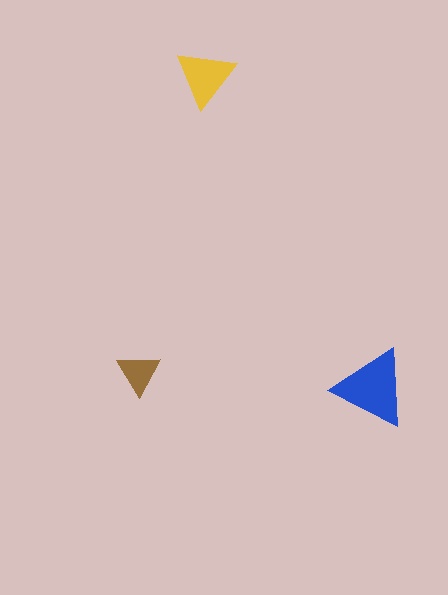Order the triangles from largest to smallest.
the blue one, the yellow one, the brown one.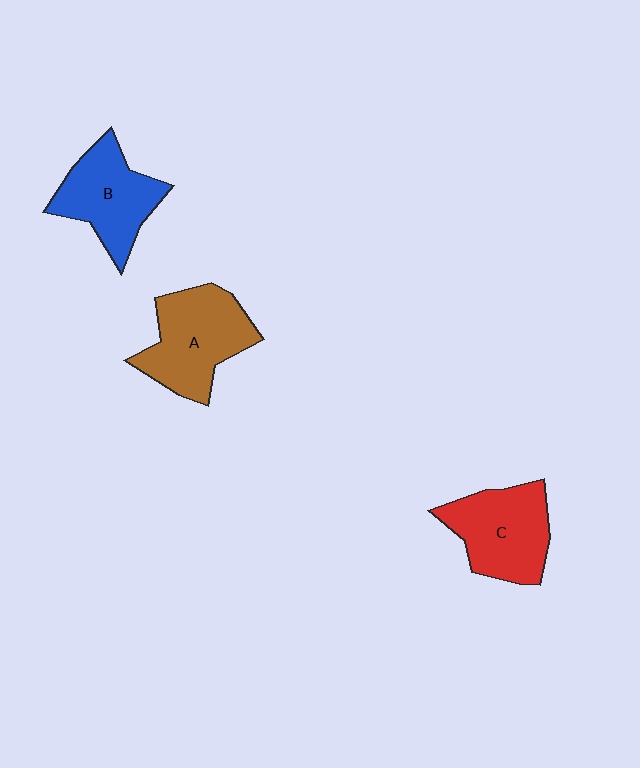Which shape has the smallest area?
Shape B (blue).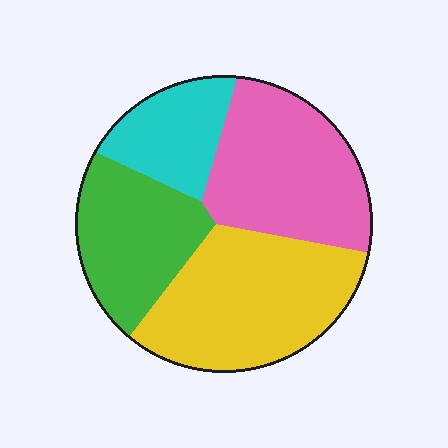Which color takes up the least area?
Cyan, at roughly 15%.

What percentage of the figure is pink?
Pink takes up between a quarter and a half of the figure.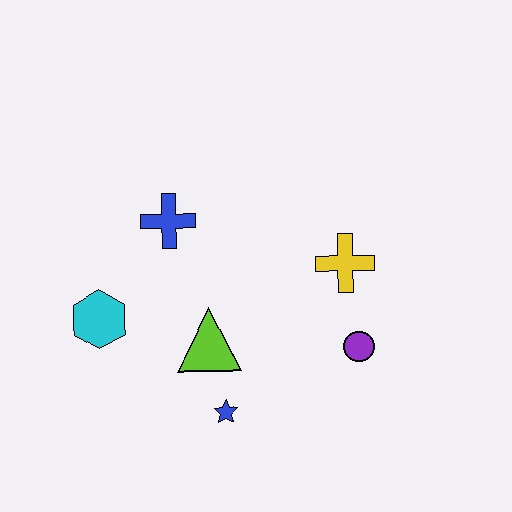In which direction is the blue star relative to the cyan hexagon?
The blue star is to the right of the cyan hexagon.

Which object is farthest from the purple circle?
The cyan hexagon is farthest from the purple circle.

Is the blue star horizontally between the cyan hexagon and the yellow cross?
Yes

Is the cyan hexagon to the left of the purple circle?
Yes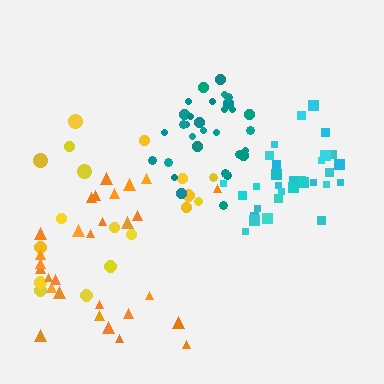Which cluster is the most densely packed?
Teal.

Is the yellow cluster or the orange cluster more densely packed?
Orange.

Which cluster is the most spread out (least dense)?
Yellow.